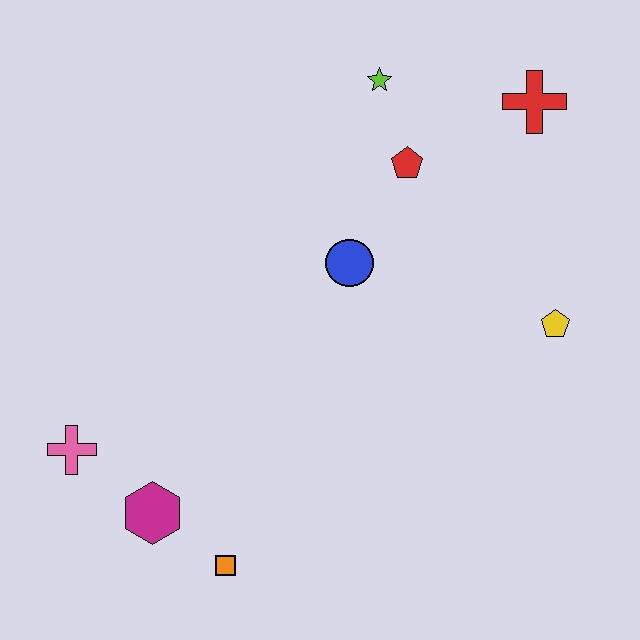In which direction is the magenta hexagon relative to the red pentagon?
The magenta hexagon is below the red pentagon.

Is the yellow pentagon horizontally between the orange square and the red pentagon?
No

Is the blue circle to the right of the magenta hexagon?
Yes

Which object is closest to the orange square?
The magenta hexagon is closest to the orange square.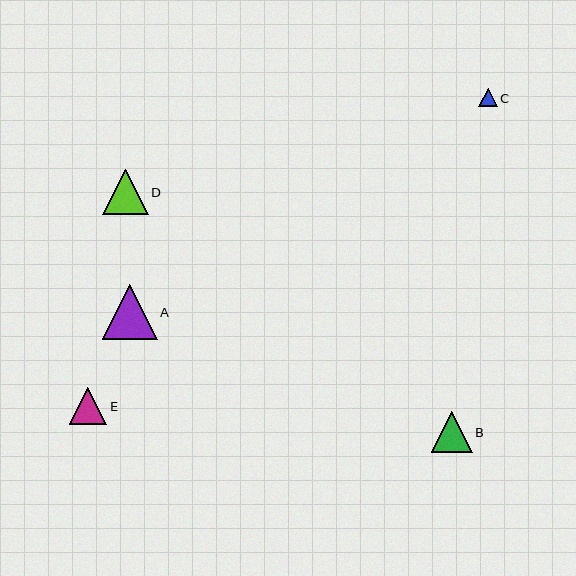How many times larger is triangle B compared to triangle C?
Triangle B is approximately 2.2 times the size of triangle C.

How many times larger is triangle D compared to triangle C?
Triangle D is approximately 2.4 times the size of triangle C.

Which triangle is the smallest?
Triangle C is the smallest with a size of approximately 19 pixels.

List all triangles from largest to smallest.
From largest to smallest: A, D, B, E, C.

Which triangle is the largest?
Triangle A is the largest with a size of approximately 55 pixels.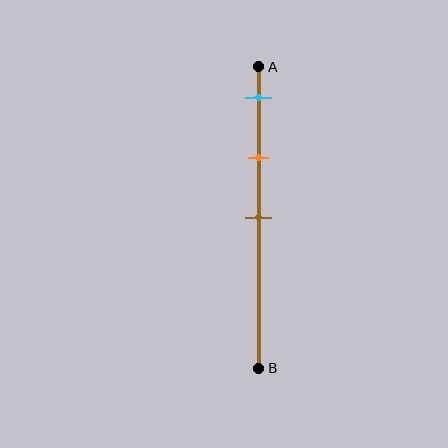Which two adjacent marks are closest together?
The cyan and orange marks are the closest adjacent pair.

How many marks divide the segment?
There are 3 marks dividing the segment.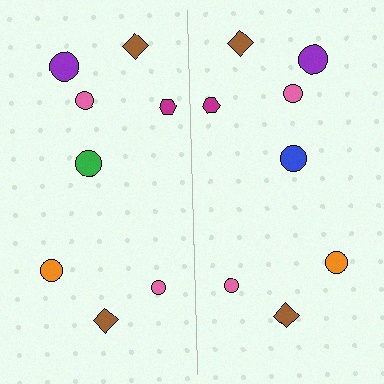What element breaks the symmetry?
The blue circle on the right side breaks the symmetry — its mirror counterpart is green.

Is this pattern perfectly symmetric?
No, the pattern is not perfectly symmetric. The blue circle on the right side breaks the symmetry — its mirror counterpart is green.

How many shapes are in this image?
There are 16 shapes in this image.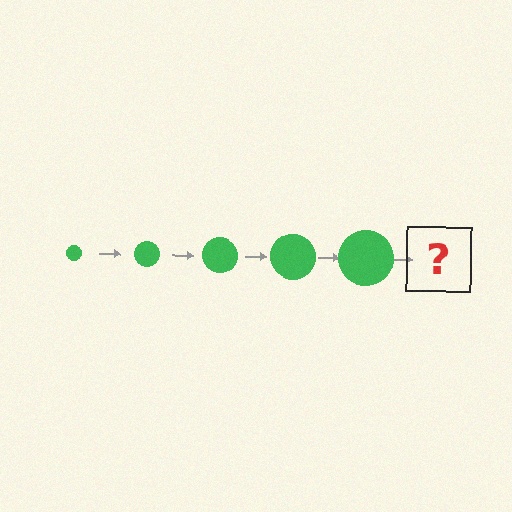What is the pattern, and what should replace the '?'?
The pattern is that the circle gets progressively larger each step. The '?' should be a green circle, larger than the previous one.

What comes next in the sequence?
The next element should be a green circle, larger than the previous one.